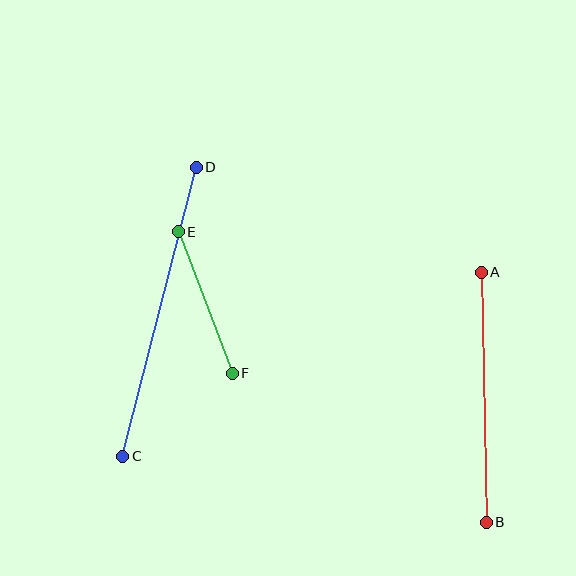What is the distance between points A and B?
The distance is approximately 250 pixels.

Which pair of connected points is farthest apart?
Points C and D are farthest apart.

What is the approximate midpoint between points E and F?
The midpoint is at approximately (205, 302) pixels.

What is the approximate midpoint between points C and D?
The midpoint is at approximately (160, 312) pixels.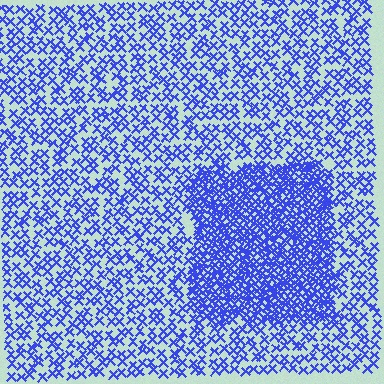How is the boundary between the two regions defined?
The boundary is defined by a change in element density (approximately 2.3x ratio). All elements are the same color, size, and shape.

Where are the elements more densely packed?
The elements are more densely packed inside the rectangle boundary.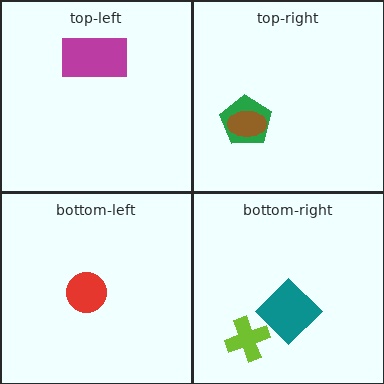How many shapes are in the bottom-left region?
1.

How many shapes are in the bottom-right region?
2.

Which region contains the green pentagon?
The top-right region.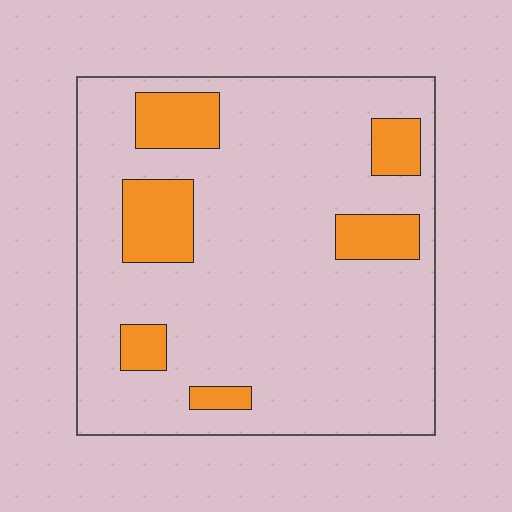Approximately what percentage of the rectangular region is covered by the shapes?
Approximately 15%.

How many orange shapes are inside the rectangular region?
6.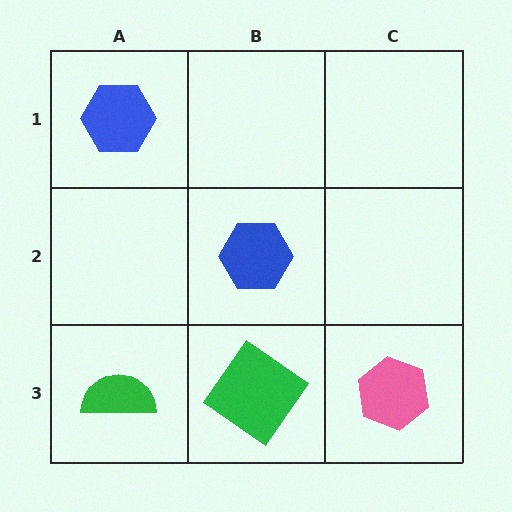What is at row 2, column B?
A blue hexagon.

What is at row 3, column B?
A green diamond.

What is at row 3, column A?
A green semicircle.